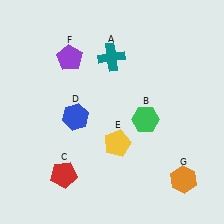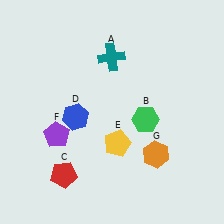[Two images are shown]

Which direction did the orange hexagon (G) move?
The orange hexagon (G) moved left.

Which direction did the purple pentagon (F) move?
The purple pentagon (F) moved down.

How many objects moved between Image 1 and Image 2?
2 objects moved between the two images.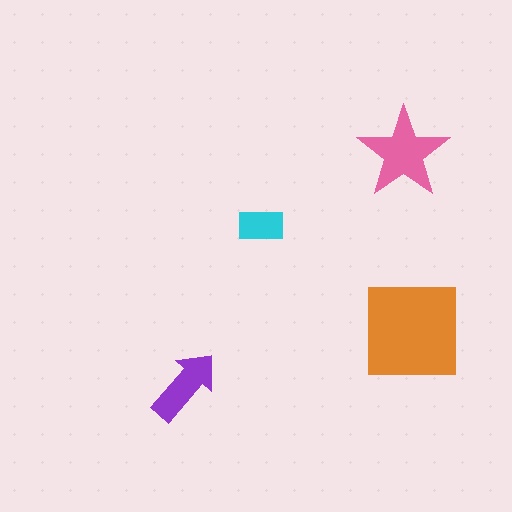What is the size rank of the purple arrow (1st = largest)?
3rd.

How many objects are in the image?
There are 4 objects in the image.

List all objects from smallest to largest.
The cyan rectangle, the purple arrow, the pink star, the orange square.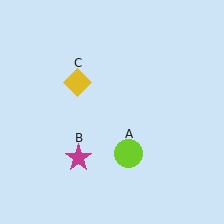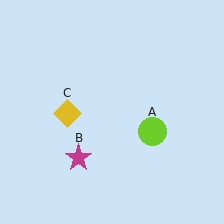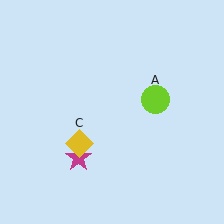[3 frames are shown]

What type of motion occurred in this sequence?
The lime circle (object A), yellow diamond (object C) rotated counterclockwise around the center of the scene.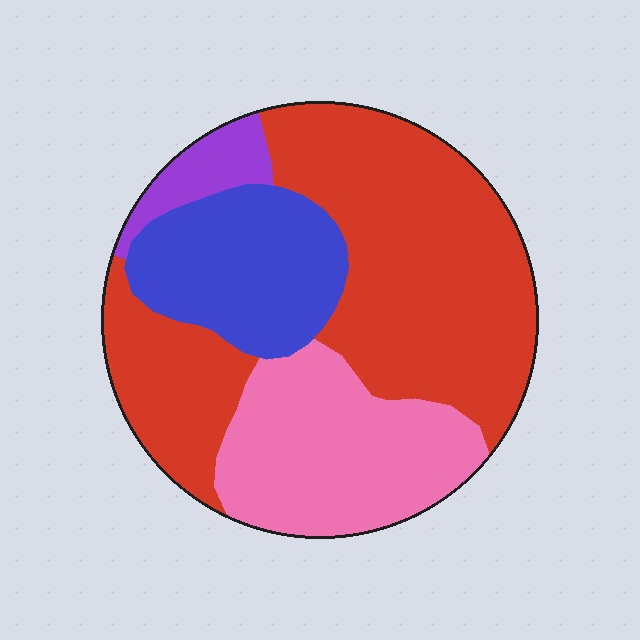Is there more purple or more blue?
Blue.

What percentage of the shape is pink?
Pink takes up less than a quarter of the shape.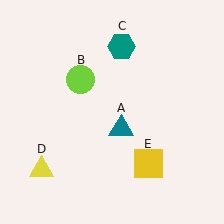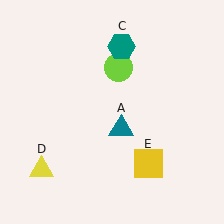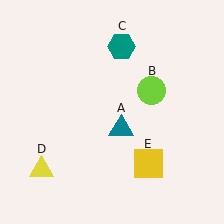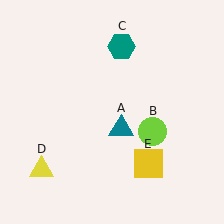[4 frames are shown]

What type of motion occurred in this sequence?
The lime circle (object B) rotated clockwise around the center of the scene.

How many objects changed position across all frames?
1 object changed position: lime circle (object B).